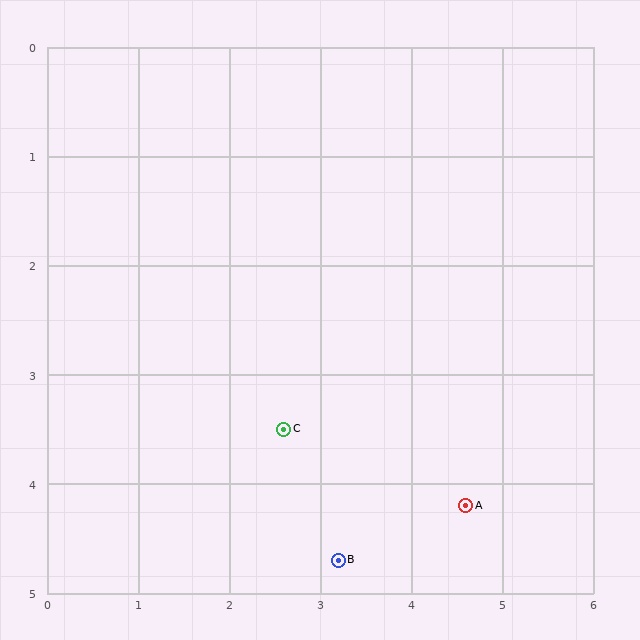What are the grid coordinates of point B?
Point B is at approximately (3.2, 4.7).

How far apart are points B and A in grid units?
Points B and A are about 1.5 grid units apart.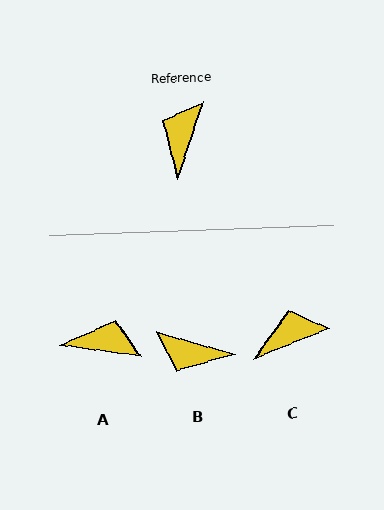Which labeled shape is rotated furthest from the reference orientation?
B, about 93 degrees away.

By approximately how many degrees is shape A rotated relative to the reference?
Approximately 80 degrees clockwise.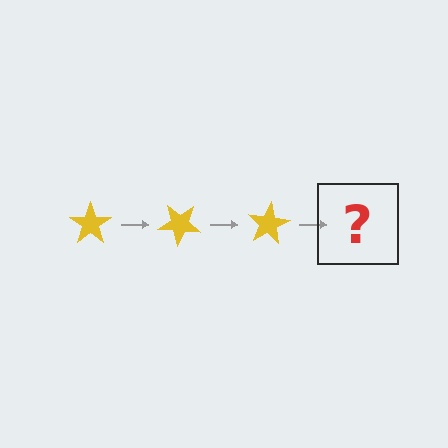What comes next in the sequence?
The next element should be a yellow star rotated 120 degrees.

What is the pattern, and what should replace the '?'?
The pattern is that the star rotates 40 degrees each step. The '?' should be a yellow star rotated 120 degrees.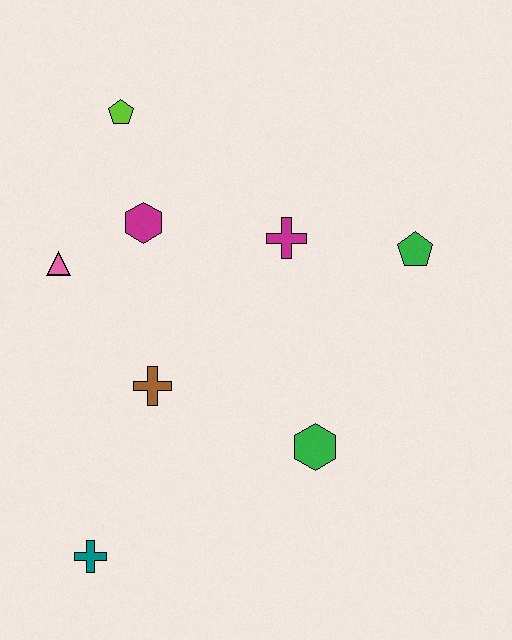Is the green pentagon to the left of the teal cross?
No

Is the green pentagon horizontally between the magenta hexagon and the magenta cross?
No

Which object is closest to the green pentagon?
The magenta cross is closest to the green pentagon.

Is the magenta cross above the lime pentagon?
No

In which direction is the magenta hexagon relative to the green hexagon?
The magenta hexagon is above the green hexagon.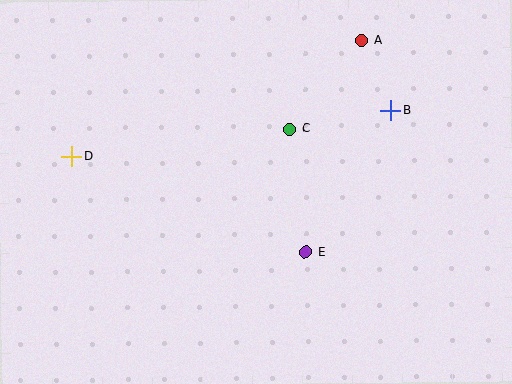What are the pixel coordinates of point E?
Point E is at (305, 252).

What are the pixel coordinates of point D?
Point D is at (71, 156).